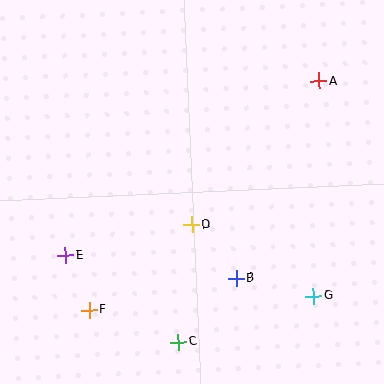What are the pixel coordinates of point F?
Point F is at (89, 310).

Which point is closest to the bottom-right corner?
Point G is closest to the bottom-right corner.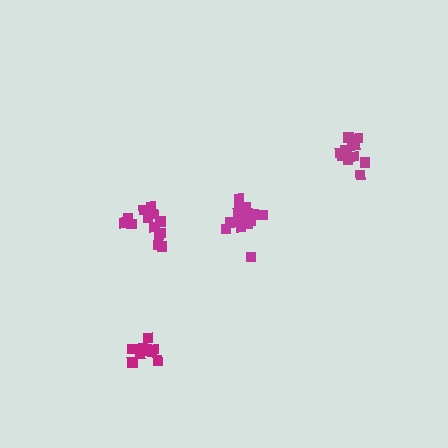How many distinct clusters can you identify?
There are 4 distinct clusters.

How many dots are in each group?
Group 1: 17 dots, Group 2: 12 dots, Group 3: 11 dots, Group 4: 14 dots (54 total).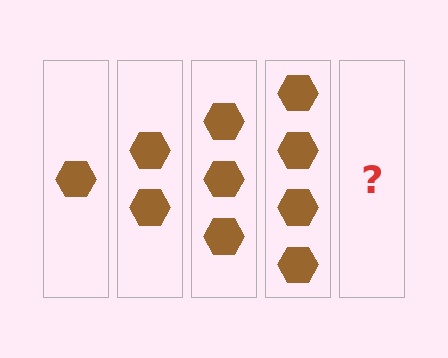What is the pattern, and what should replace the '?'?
The pattern is that each step adds one more hexagon. The '?' should be 5 hexagons.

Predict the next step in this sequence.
The next step is 5 hexagons.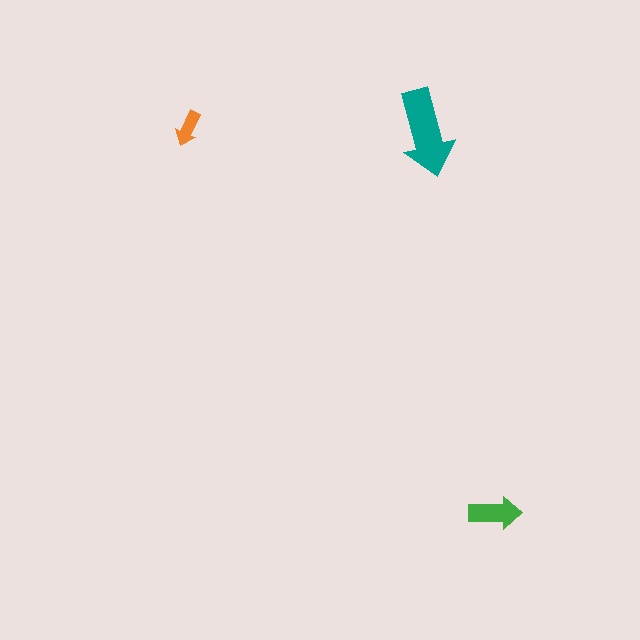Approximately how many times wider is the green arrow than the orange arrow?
About 1.5 times wider.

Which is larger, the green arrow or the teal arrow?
The teal one.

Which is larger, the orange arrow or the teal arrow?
The teal one.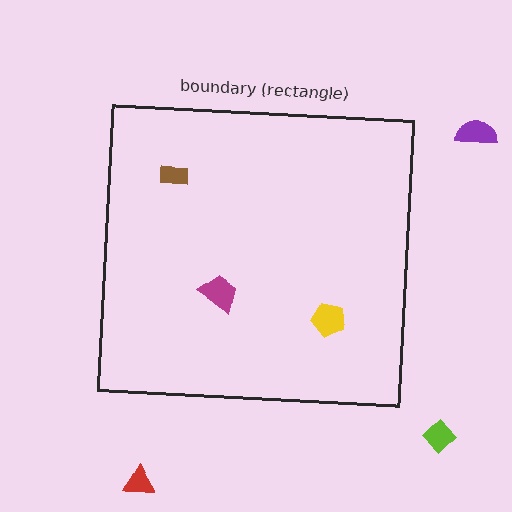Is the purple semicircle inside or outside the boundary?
Outside.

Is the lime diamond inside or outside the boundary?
Outside.